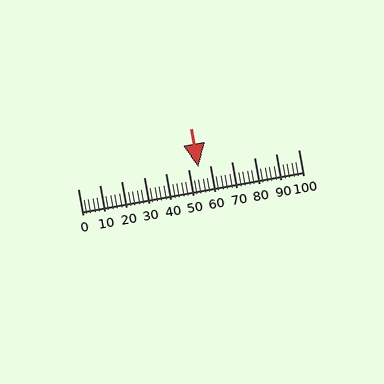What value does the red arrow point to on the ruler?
The red arrow points to approximately 55.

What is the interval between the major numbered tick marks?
The major tick marks are spaced 10 units apart.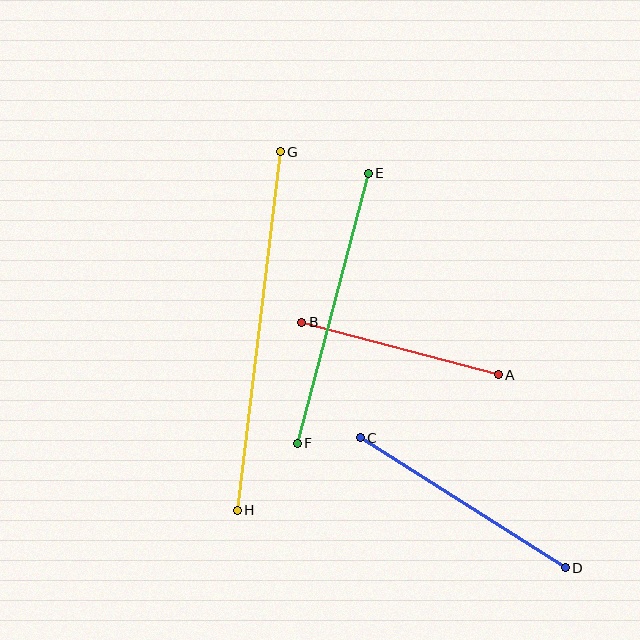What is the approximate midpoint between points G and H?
The midpoint is at approximately (259, 331) pixels.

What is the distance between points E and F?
The distance is approximately 279 pixels.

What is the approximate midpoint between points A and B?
The midpoint is at approximately (400, 348) pixels.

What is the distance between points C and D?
The distance is approximately 243 pixels.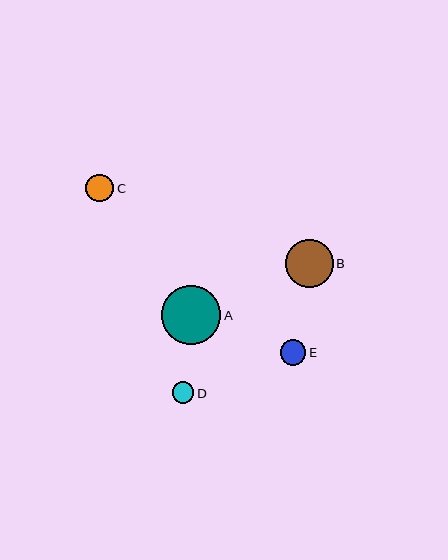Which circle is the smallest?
Circle D is the smallest with a size of approximately 21 pixels.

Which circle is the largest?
Circle A is the largest with a size of approximately 59 pixels.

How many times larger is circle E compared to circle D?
Circle E is approximately 1.2 times the size of circle D.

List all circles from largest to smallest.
From largest to smallest: A, B, C, E, D.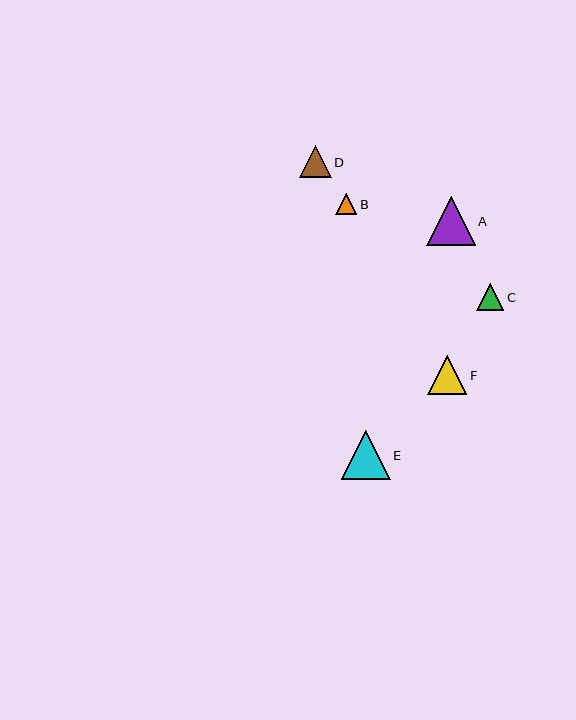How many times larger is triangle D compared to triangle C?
Triangle D is approximately 1.2 times the size of triangle C.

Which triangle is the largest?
Triangle A is the largest with a size of approximately 49 pixels.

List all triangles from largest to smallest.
From largest to smallest: A, E, F, D, C, B.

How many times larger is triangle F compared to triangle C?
Triangle F is approximately 1.4 times the size of triangle C.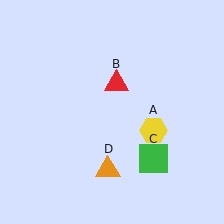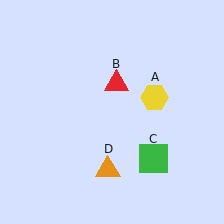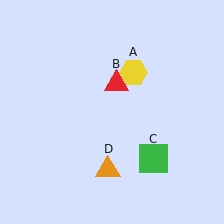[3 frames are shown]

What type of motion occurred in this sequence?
The yellow hexagon (object A) rotated counterclockwise around the center of the scene.